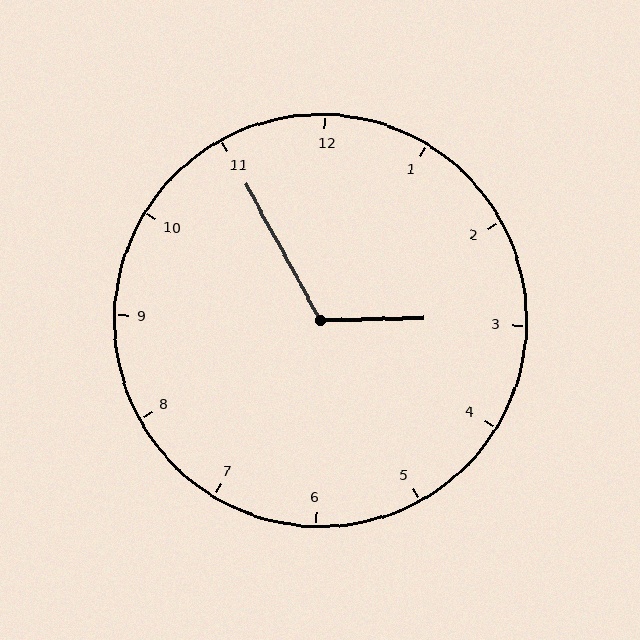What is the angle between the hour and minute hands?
Approximately 118 degrees.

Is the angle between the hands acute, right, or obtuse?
It is obtuse.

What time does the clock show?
2:55.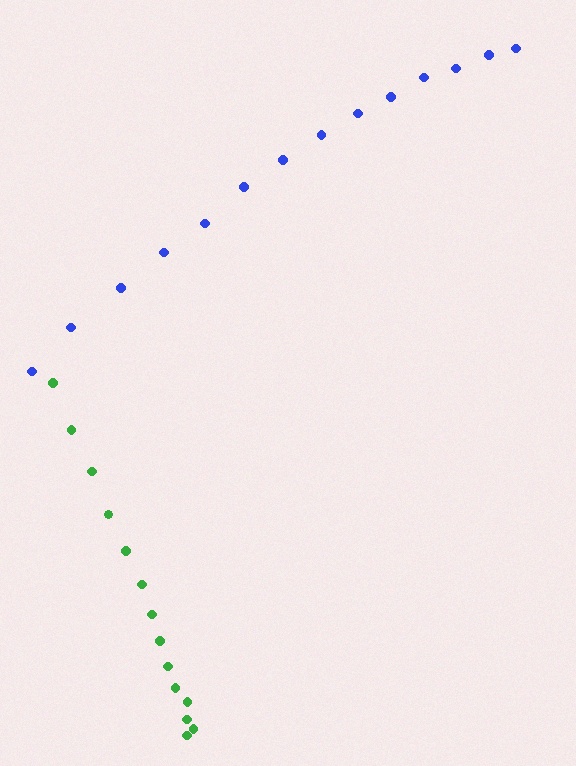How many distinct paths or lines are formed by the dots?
There are 2 distinct paths.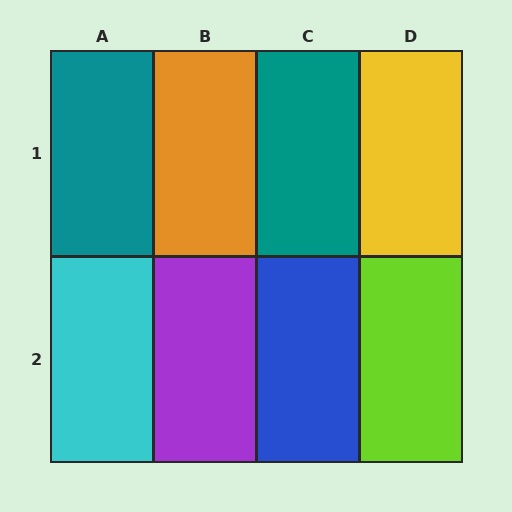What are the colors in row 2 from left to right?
Cyan, purple, blue, lime.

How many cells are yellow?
1 cell is yellow.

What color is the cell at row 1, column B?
Orange.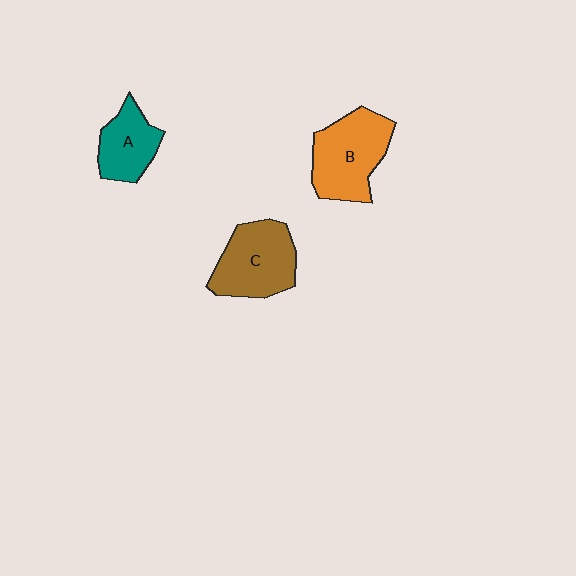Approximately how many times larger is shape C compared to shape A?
Approximately 1.4 times.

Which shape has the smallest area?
Shape A (teal).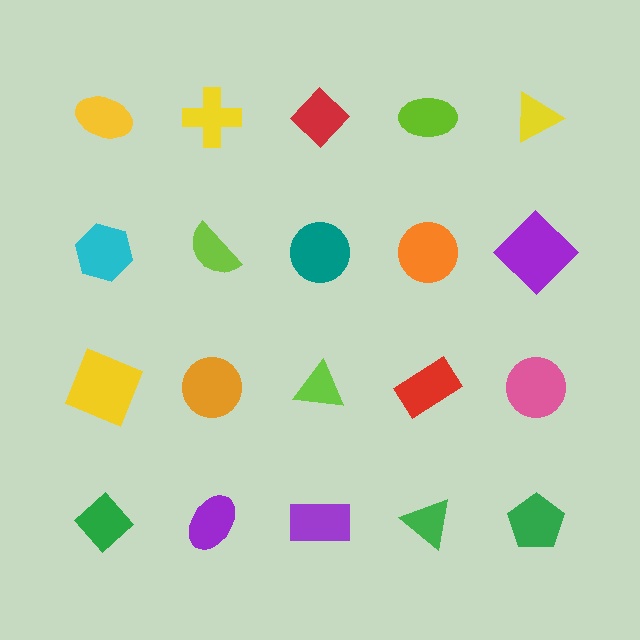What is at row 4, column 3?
A purple rectangle.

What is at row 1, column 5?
A yellow triangle.